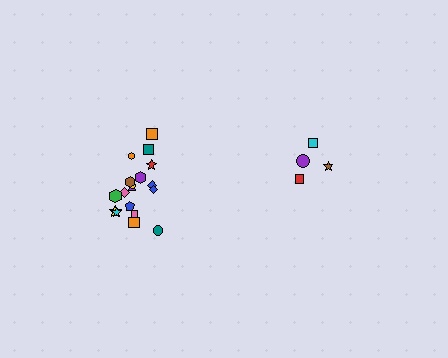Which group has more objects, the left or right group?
The left group.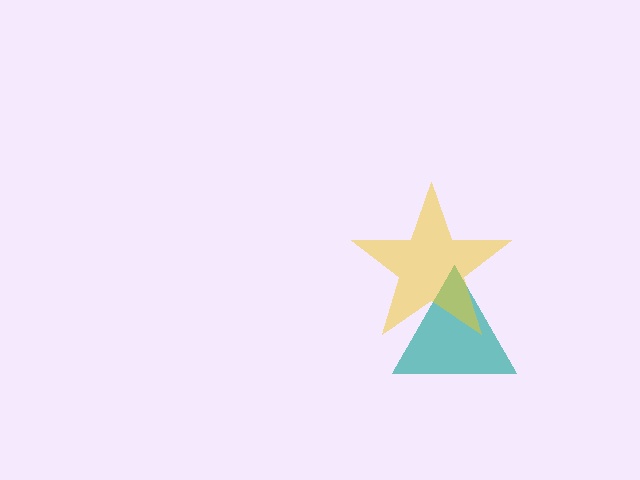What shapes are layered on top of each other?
The layered shapes are: a teal triangle, a yellow star.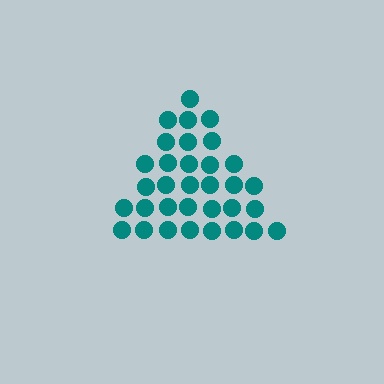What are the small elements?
The small elements are circles.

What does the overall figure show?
The overall figure shows a triangle.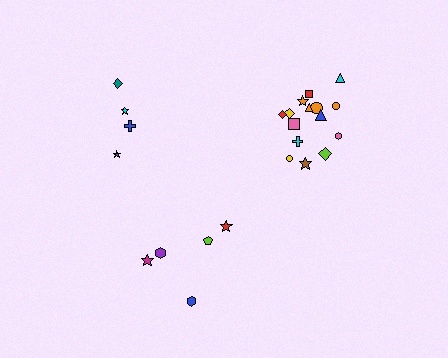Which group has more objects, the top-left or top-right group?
The top-right group.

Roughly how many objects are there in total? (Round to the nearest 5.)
Roughly 25 objects in total.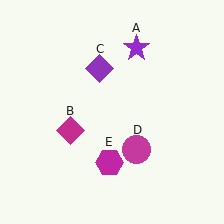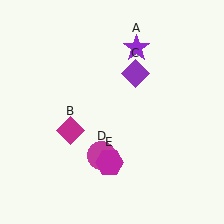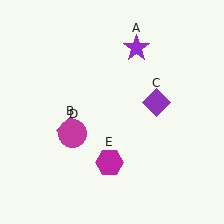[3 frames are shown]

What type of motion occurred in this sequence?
The purple diamond (object C), magenta circle (object D) rotated clockwise around the center of the scene.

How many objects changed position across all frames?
2 objects changed position: purple diamond (object C), magenta circle (object D).